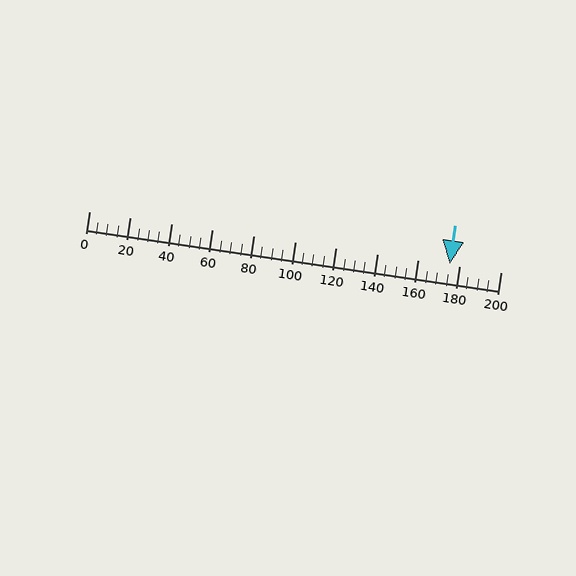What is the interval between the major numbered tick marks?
The major tick marks are spaced 20 units apart.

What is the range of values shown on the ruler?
The ruler shows values from 0 to 200.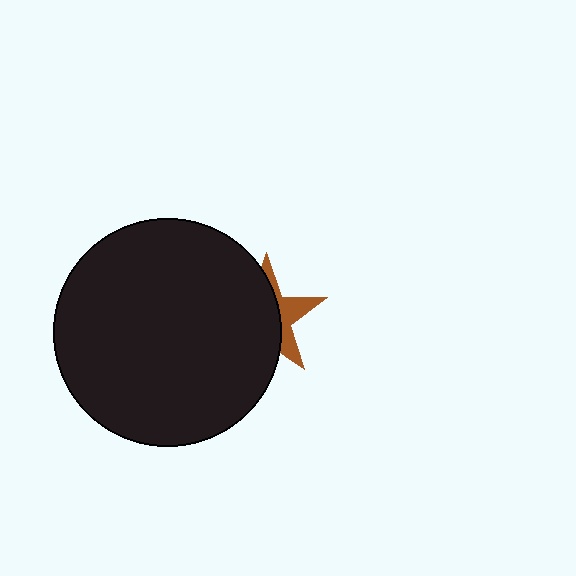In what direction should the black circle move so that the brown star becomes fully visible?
The black circle should move left. That is the shortest direction to clear the overlap and leave the brown star fully visible.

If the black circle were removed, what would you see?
You would see the complete brown star.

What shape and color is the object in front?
The object in front is a black circle.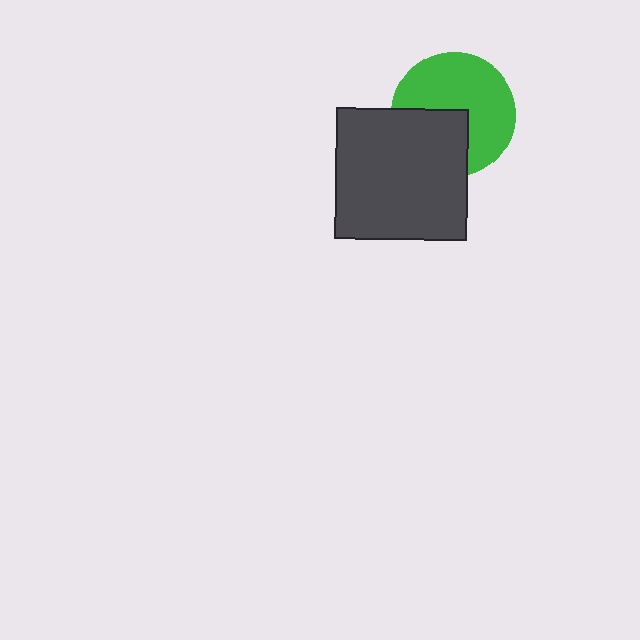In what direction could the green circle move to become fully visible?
The green circle could move toward the upper-right. That would shift it out from behind the dark gray square entirely.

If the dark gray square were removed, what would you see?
You would see the complete green circle.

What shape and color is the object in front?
The object in front is a dark gray square.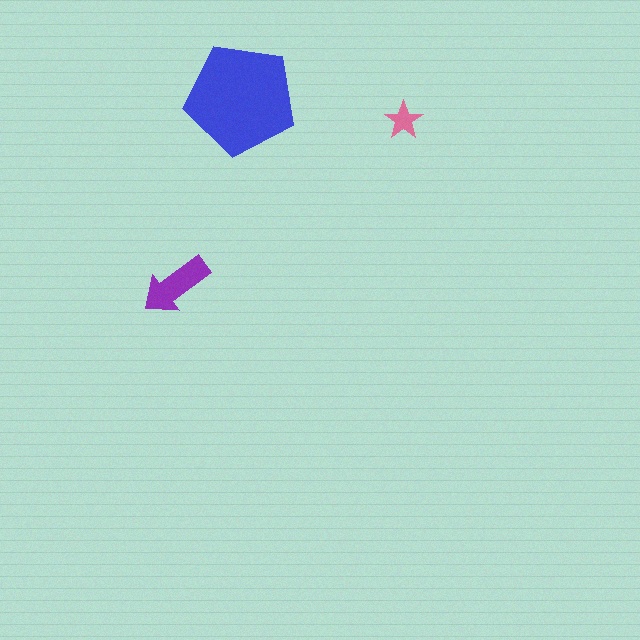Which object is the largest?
The blue pentagon.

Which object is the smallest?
The pink star.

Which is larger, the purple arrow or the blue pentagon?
The blue pentagon.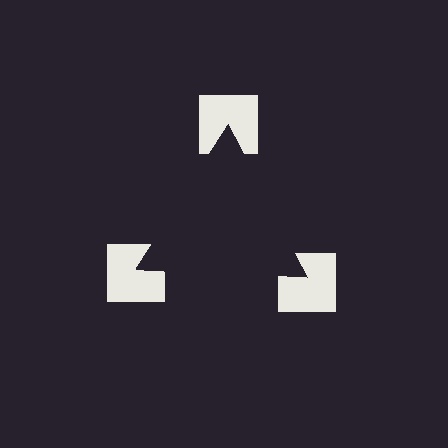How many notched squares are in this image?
There are 3 — one at each vertex of the illusory triangle.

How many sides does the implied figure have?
3 sides.